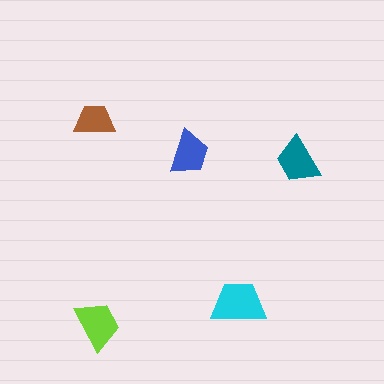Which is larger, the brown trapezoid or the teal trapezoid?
The teal one.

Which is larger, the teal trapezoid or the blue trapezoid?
The teal one.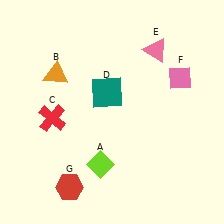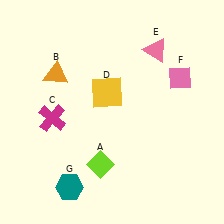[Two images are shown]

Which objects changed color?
C changed from red to magenta. D changed from teal to yellow. G changed from red to teal.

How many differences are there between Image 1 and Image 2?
There are 3 differences between the two images.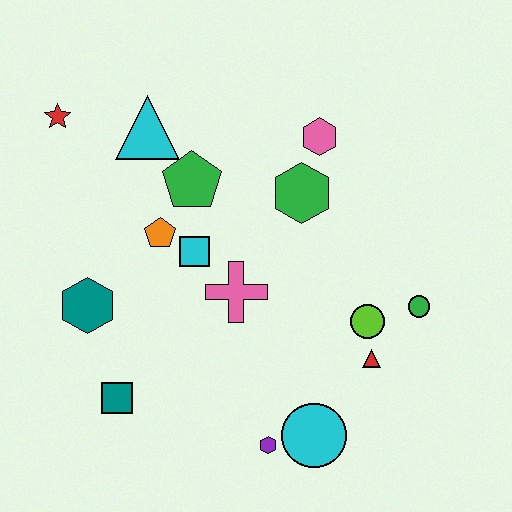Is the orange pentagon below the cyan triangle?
Yes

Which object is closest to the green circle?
The lime circle is closest to the green circle.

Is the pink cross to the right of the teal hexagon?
Yes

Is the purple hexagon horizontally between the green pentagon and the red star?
No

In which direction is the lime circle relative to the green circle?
The lime circle is to the left of the green circle.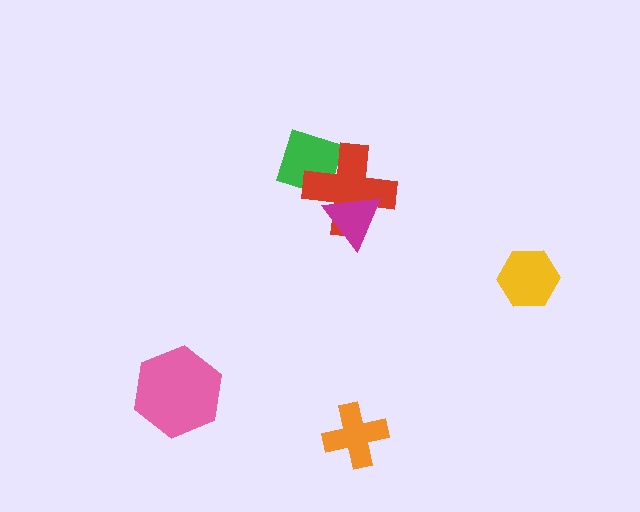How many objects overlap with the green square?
1 object overlaps with the green square.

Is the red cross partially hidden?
Yes, it is partially covered by another shape.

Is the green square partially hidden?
Yes, it is partially covered by another shape.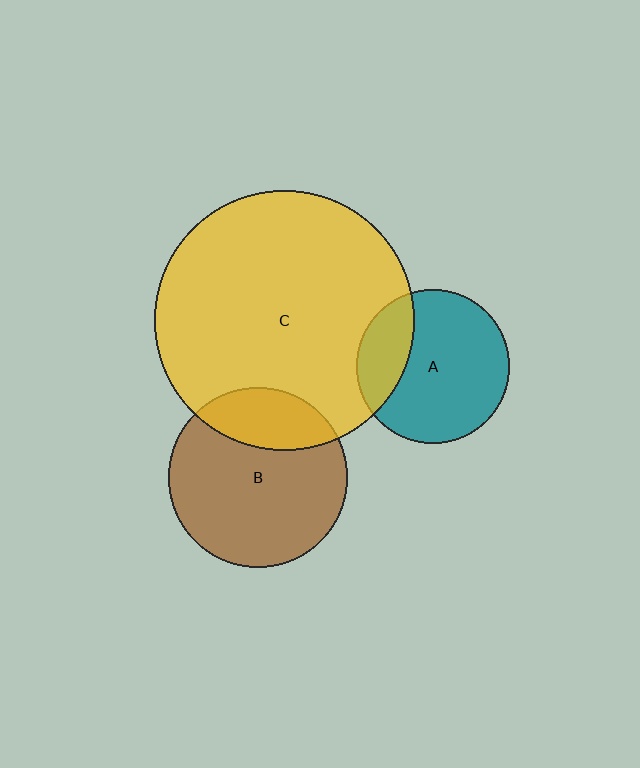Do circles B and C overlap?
Yes.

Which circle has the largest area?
Circle C (yellow).